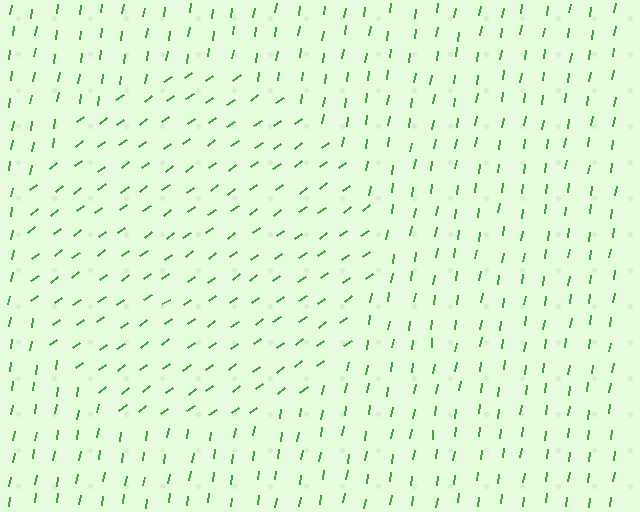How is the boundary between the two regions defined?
The boundary is defined purely by a change in line orientation (approximately 45 degrees difference). All lines are the same color and thickness.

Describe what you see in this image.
The image is filled with small green line segments. A circle region in the image has lines oriented differently from the surrounding lines, creating a visible texture boundary.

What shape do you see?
I see a circle.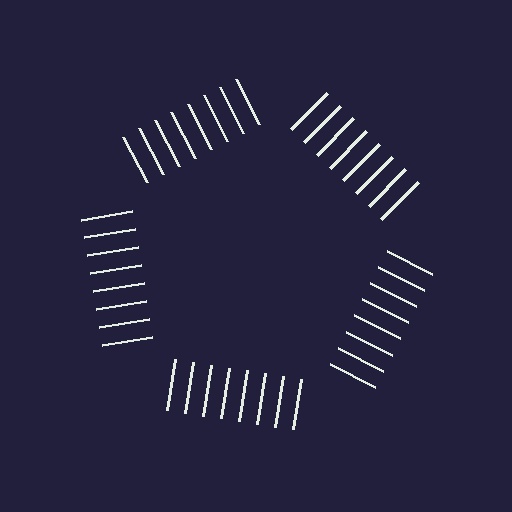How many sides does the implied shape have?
5 sides — the line-ends trace a pentagon.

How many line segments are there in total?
40 — 8 along each of the 5 edges.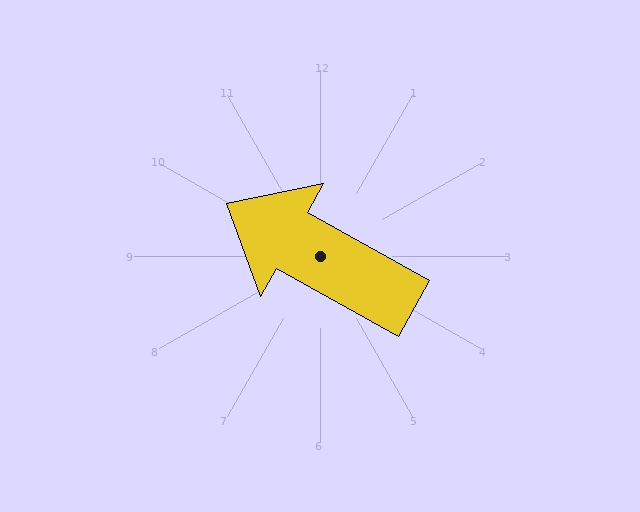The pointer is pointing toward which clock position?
Roughly 10 o'clock.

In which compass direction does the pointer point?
Northwest.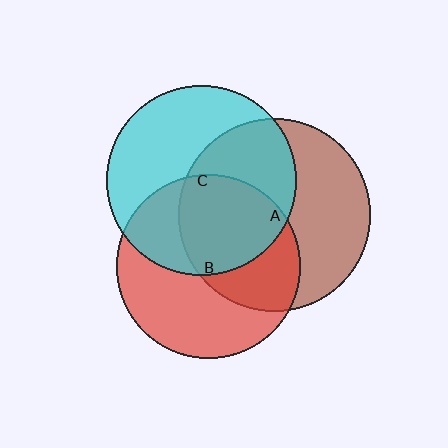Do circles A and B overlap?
Yes.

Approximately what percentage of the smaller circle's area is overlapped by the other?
Approximately 45%.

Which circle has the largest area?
Circle A (brown).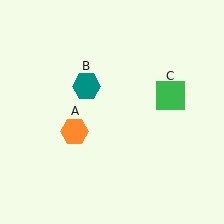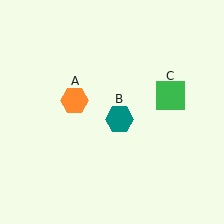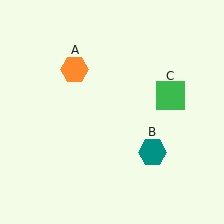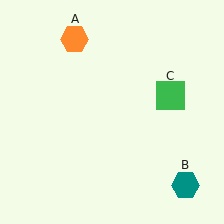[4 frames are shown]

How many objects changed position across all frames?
2 objects changed position: orange hexagon (object A), teal hexagon (object B).